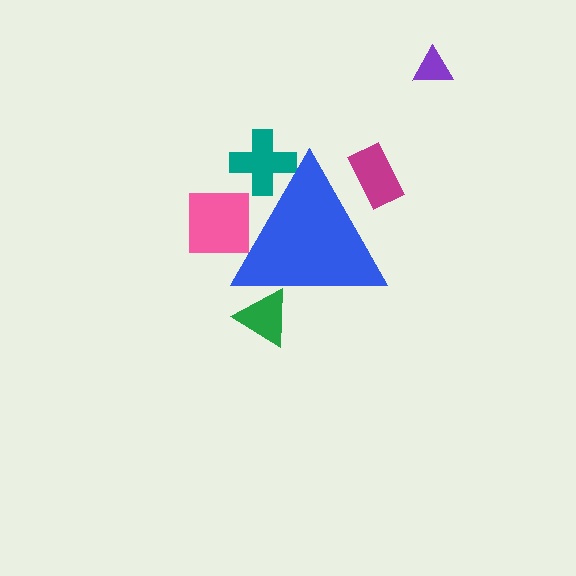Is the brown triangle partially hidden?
Yes, the brown triangle is partially hidden behind the blue triangle.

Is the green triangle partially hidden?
Yes, the green triangle is partially hidden behind the blue triangle.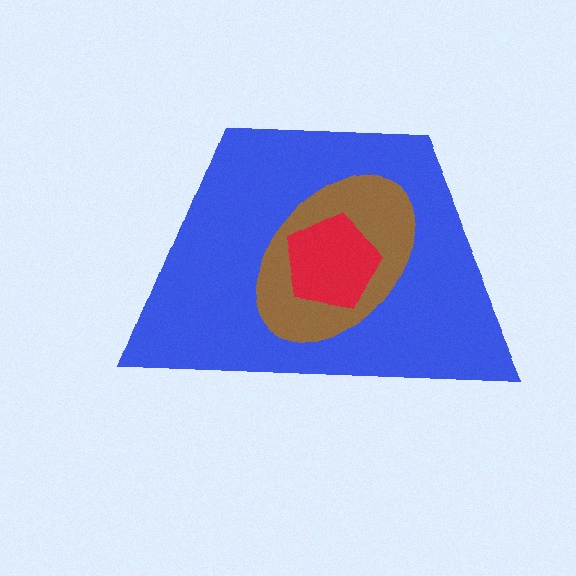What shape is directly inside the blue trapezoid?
The brown ellipse.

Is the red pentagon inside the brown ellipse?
Yes.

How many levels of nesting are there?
3.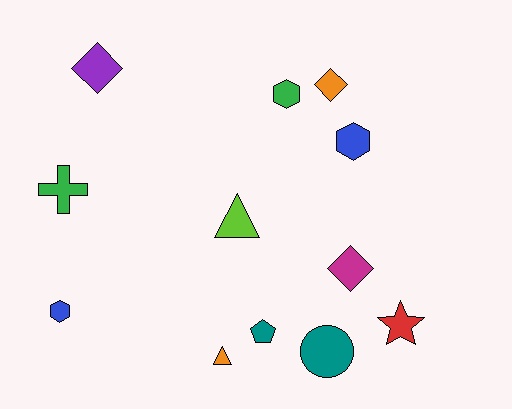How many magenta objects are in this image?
There is 1 magenta object.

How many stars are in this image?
There is 1 star.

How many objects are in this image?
There are 12 objects.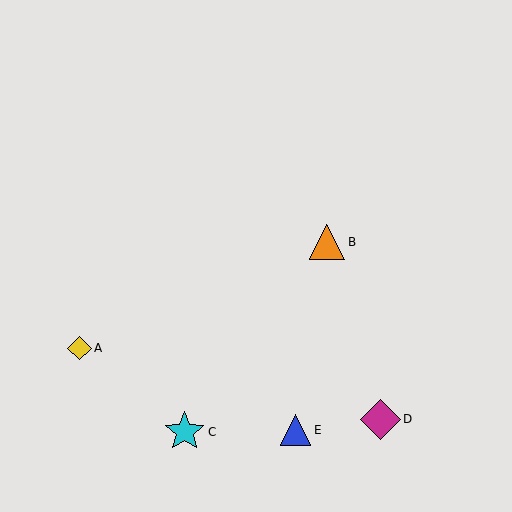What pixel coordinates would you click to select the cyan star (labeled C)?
Click at (185, 432) to select the cyan star C.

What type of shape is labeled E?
Shape E is a blue triangle.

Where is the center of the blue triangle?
The center of the blue triangle is at (296, 430).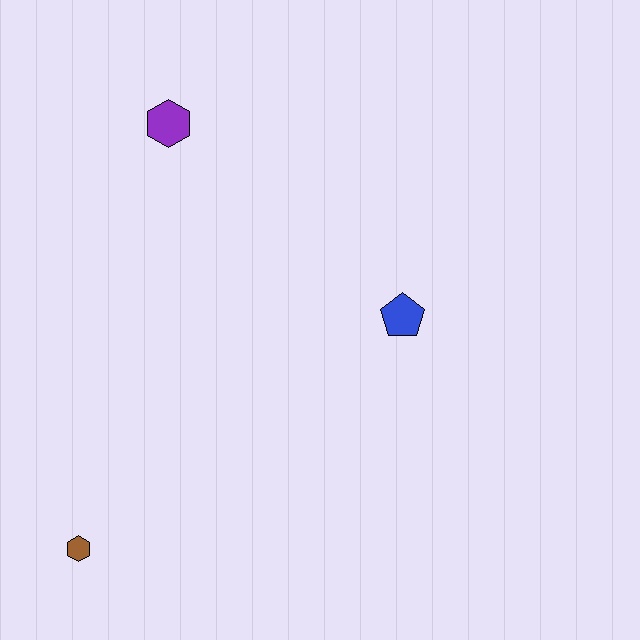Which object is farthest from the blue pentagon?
The brown hexagon is farthest from the blue pentagon.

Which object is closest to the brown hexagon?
The blue pentagon is closest to the brown hexagon.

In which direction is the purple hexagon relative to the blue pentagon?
The purple hexagon is to the left of the blue pentagon.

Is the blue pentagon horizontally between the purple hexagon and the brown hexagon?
No